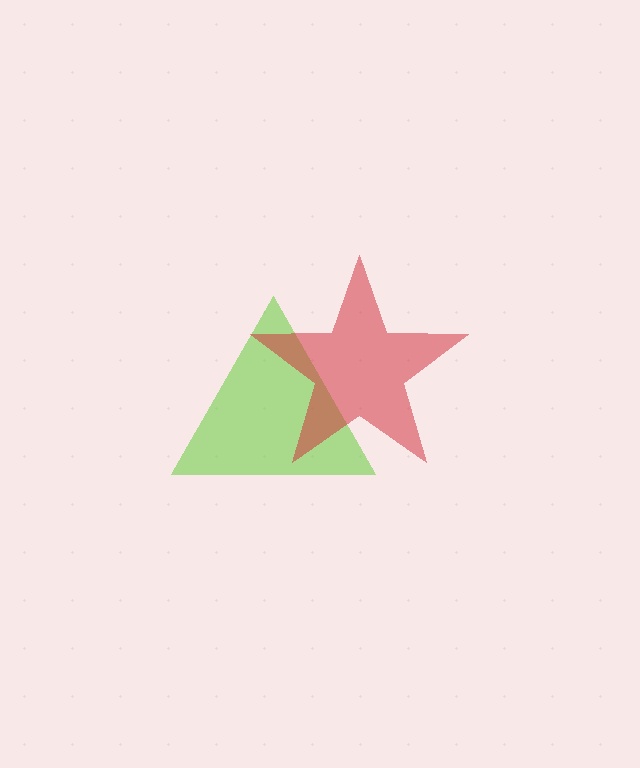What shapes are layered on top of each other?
The layered shapes are: a lime triangle, a red star.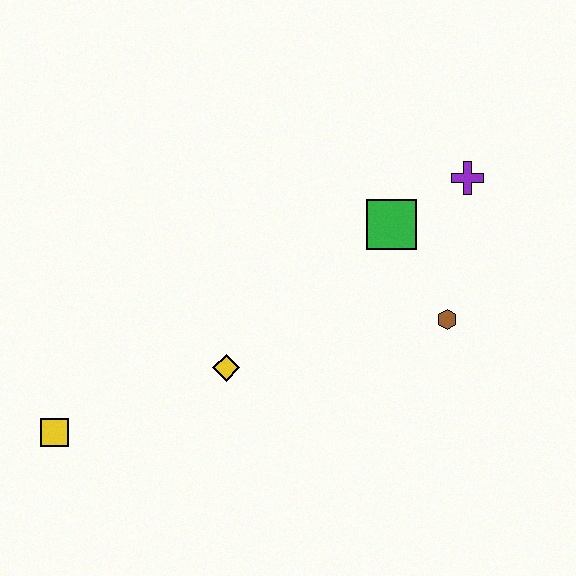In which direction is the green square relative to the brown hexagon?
The green square is above the brown hexagon.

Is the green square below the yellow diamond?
No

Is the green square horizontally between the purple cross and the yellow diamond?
Yes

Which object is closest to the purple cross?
The green square is closest to the purple cross.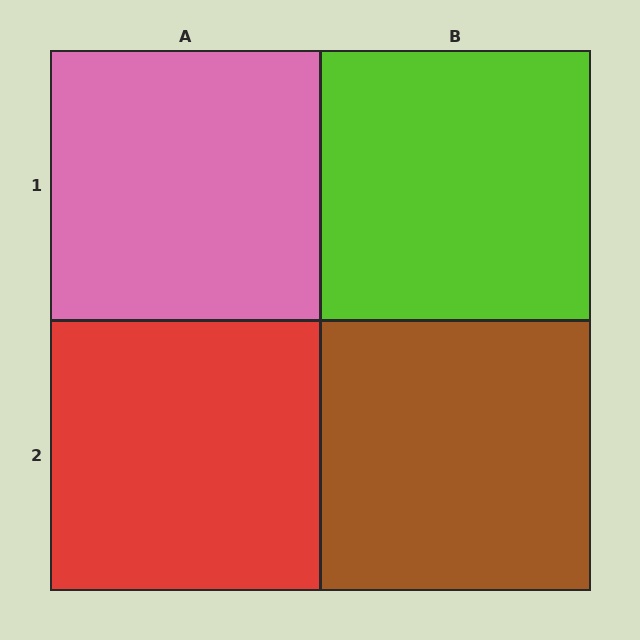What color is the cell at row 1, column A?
Pink.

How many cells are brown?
1 cell is brown.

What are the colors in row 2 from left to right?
Red, brown.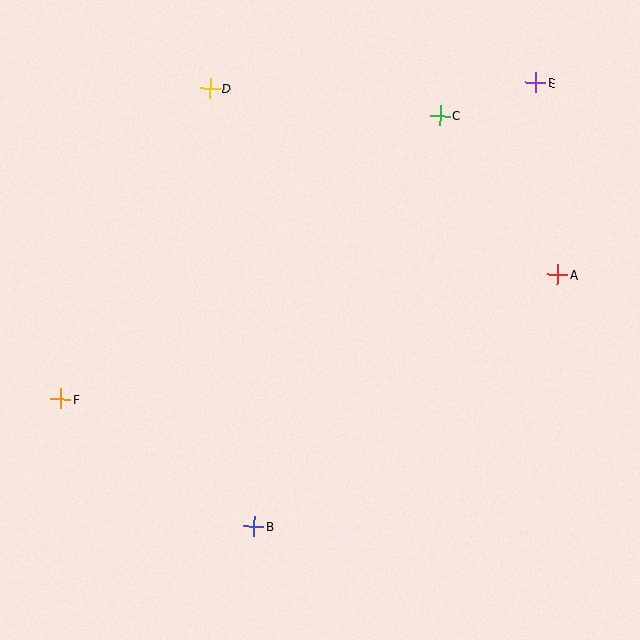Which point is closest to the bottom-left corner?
Point F is closest to the bottom-left corner.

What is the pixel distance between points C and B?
The distance between C and B is 451 pixels.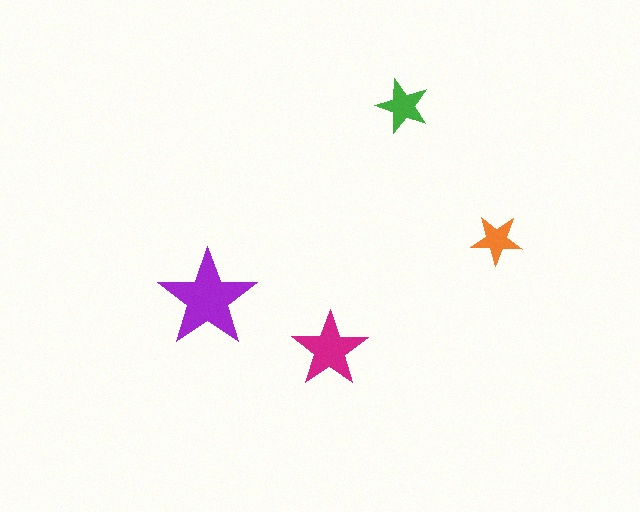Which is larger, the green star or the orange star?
The green one.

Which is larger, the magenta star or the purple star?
The purple one.